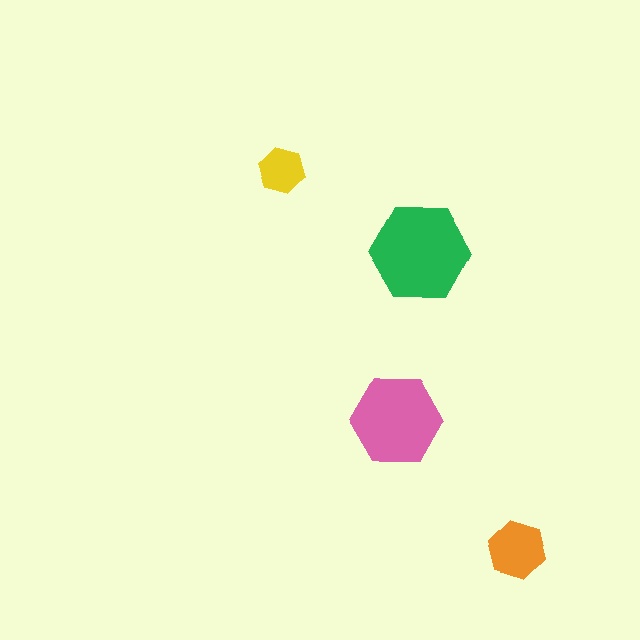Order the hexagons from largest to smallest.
the green one, the pink one, the orange one, the yellow one.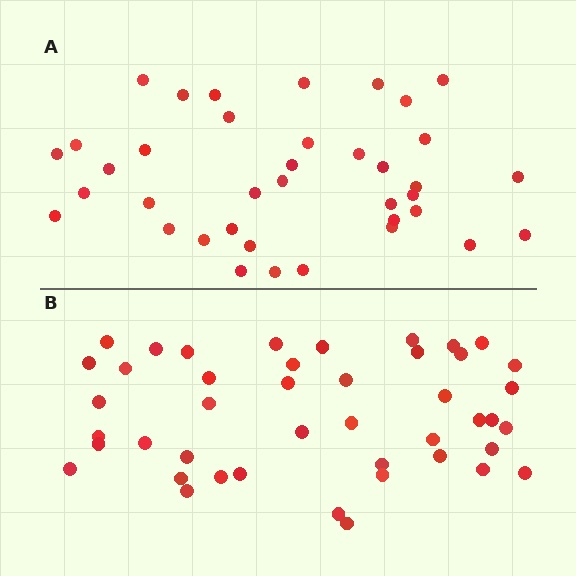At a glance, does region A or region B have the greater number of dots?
Region B (the bottom region) has more dots.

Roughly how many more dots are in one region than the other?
Region B has about 6 more dots than region A.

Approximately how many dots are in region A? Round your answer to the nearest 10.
About 40 dots. (The exact count is 38, which rounds to 40.)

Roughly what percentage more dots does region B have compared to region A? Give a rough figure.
About 15% more.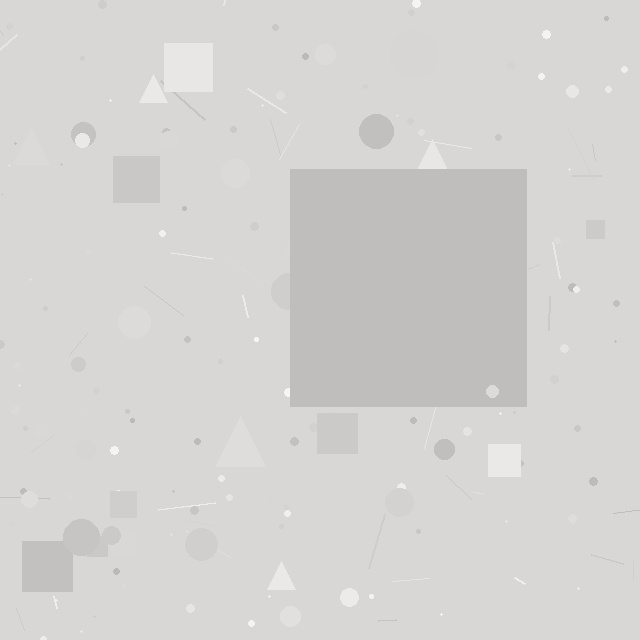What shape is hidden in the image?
A square is hidden in the image.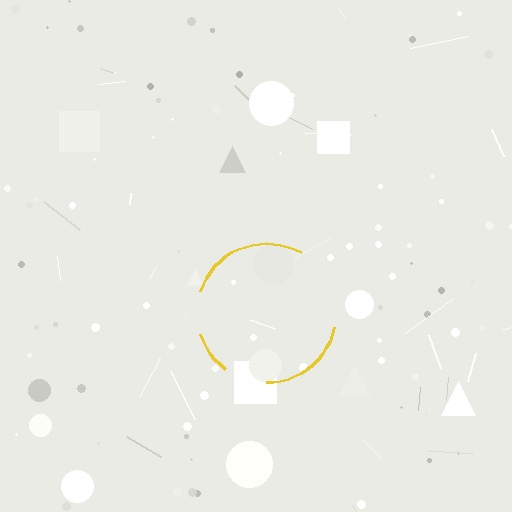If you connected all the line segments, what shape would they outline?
They would outline a circle.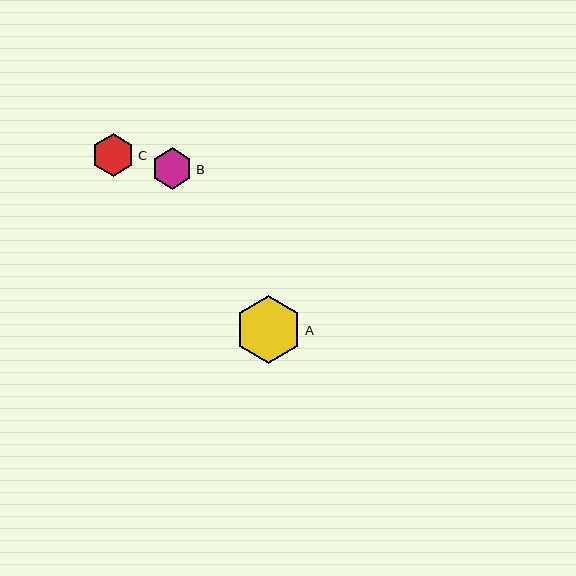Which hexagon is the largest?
Hexagon A is the largest with a size of approximately 67 pixels.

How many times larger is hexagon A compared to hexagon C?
Hexagon A is approximately 1.6 times the size of hexagon C.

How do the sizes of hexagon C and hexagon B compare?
Hexagon C and hexagon B are approximately the same size.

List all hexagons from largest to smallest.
From largest to smallest: A, C, B.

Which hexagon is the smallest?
Hexagon B is the smallest with a size of approximately 41 pixels.